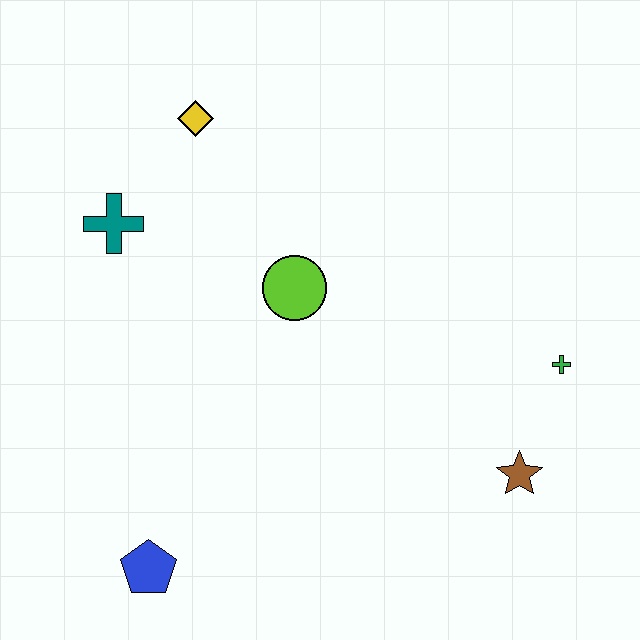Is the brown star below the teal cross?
Yes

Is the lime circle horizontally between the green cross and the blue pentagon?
Yes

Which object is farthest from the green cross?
The teal cross is farthest from the green cross.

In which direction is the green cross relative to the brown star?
The green cross is above the brown star.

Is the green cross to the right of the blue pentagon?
Yes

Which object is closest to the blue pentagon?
The lime circle is closest to the blue pentagon.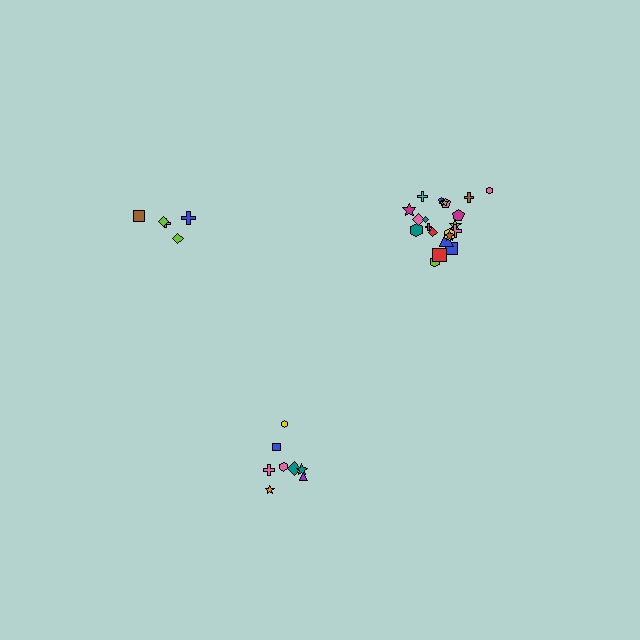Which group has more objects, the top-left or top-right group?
The top-right group.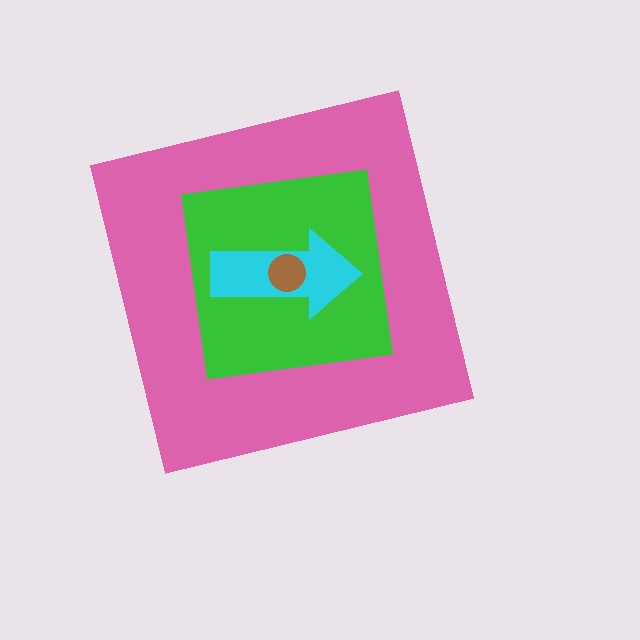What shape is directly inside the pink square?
The green square.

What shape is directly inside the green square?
The cyan arrow.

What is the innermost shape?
The brown circle.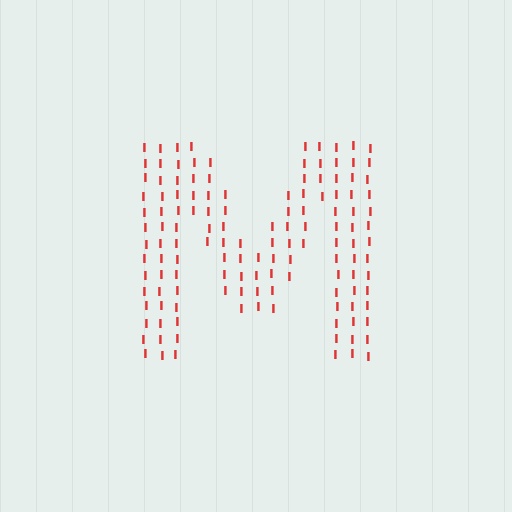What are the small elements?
The small elements are letter I's.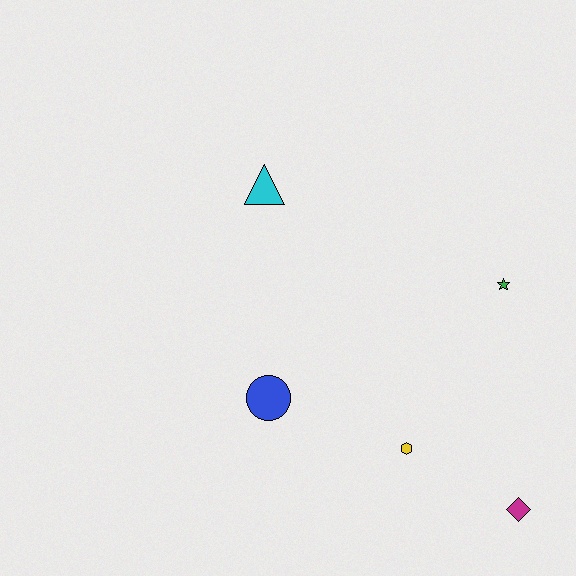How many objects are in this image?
There are 5 objects.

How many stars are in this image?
There is 1 star.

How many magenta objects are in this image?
There is 1 magenta object.